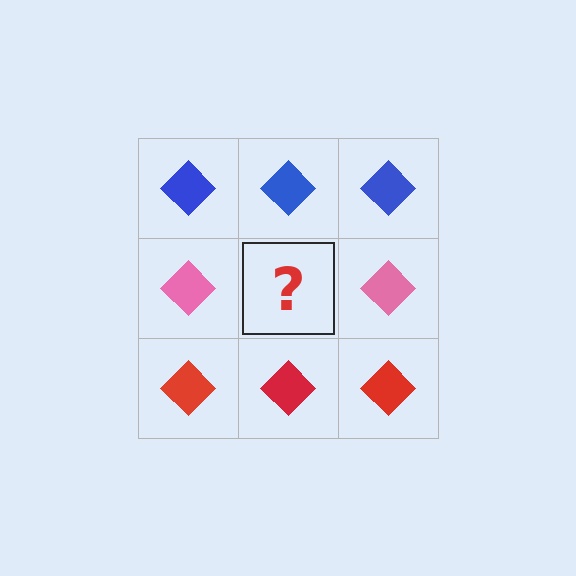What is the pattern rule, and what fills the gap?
The rule is that each row has a consistent color. The gap should be filled with a pink diamond.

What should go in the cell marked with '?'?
The missing cell should contain a pink diamond.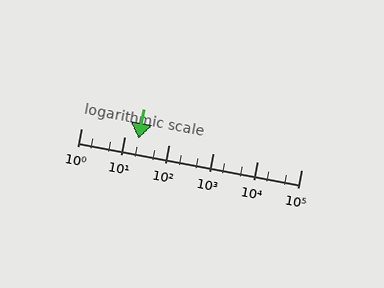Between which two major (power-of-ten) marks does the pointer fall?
The pointer is between 10 and 100.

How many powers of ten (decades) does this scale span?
The scale spans 5 decades, from 1 to 100000.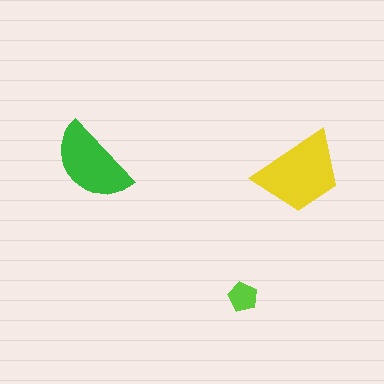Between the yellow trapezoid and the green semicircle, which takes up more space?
The yellow trapezoid.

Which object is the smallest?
The lime pentagon.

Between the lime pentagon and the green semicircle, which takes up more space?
The green semicircle.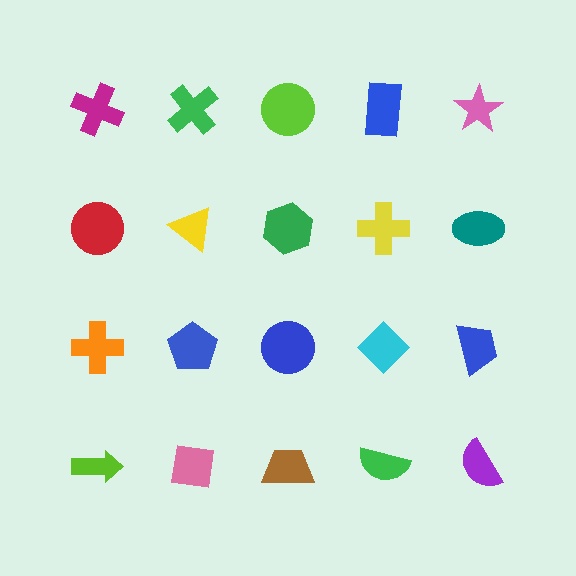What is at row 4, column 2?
A pink square.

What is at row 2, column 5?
A teal ellipse.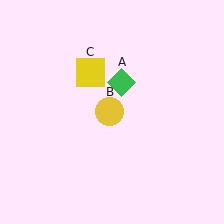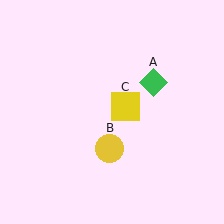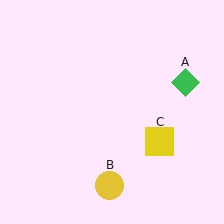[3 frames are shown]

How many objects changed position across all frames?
3 objects changed position: green diamond (object A), yellow circle (object B), yellow square (object C).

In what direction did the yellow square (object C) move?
The yellow square (object C) moved down and to the right.